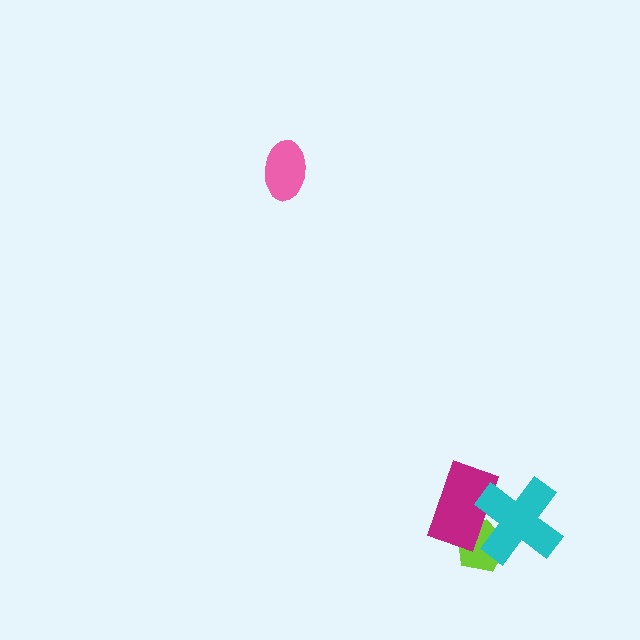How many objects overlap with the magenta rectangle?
2 objects overlap with the magenta rectangle.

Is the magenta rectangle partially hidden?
Yes, it is partially covered by another shape.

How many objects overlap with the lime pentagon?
2 objects overlap with the lime pentagon.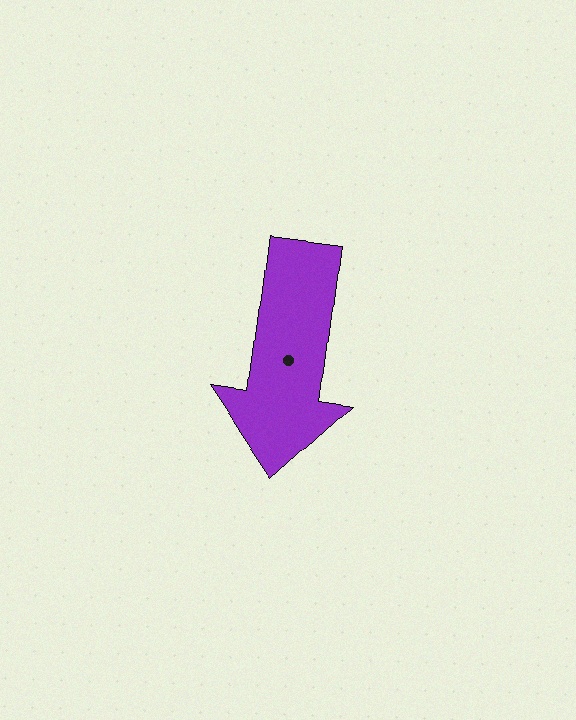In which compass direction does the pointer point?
South.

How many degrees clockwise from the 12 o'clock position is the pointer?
Approximately 187 degrees.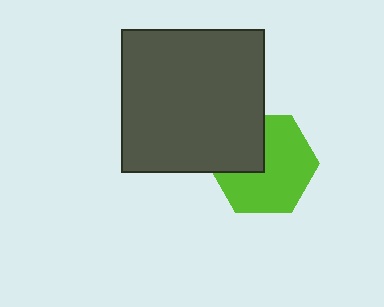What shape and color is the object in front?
The object in front is a dark gray square.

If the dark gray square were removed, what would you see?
You would see the complete lime hexagon.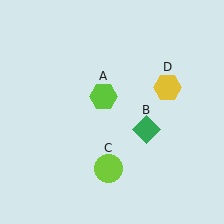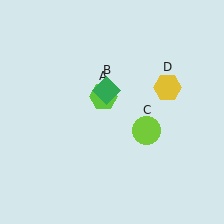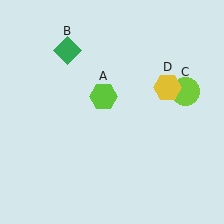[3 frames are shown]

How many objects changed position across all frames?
2 objects changed position: green diamond (object B), lime circle (object C).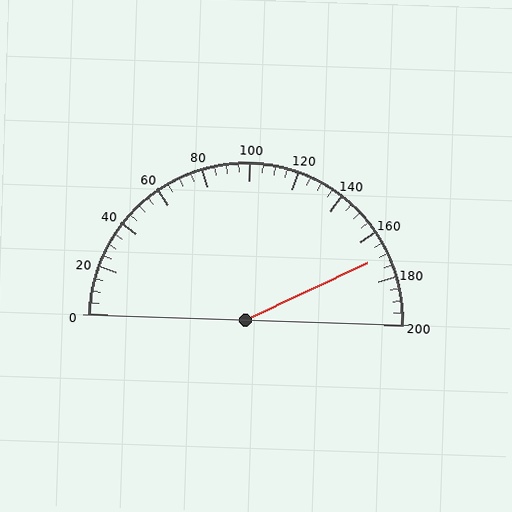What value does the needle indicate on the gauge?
The needle indicates approximately 170.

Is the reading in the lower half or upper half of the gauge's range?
The reading is in the upper half of the range (0 to 200).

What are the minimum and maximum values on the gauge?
The gauge ranges from 0 to 200.